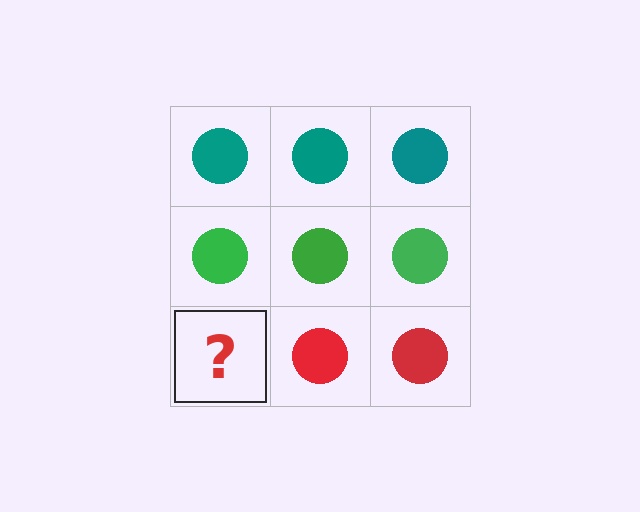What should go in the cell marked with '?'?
The missing cell should contain a red circle.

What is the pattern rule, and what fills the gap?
The rule is that each row has a consistent color. The gap should be filled with a red circle.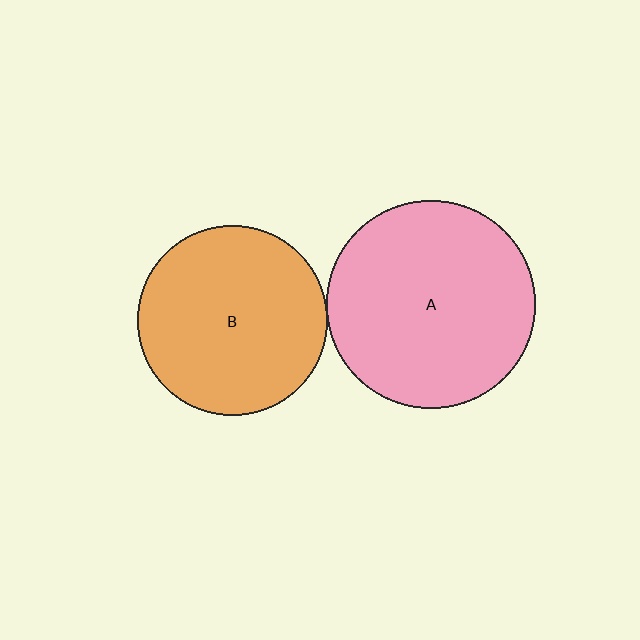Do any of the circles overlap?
No, none of the circles overlap.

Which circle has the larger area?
Circle A (pink).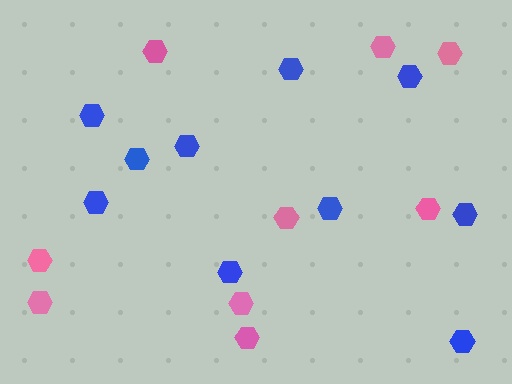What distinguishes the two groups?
There are 2 groups: one group of blue hexagons (10) and one group of pink hexagons (9).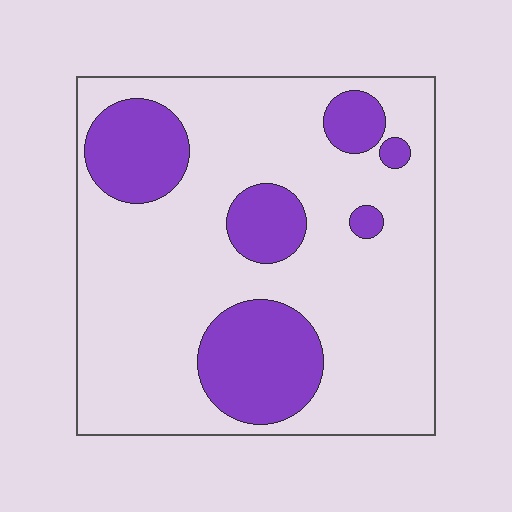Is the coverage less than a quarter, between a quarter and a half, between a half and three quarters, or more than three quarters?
Less than a quarter.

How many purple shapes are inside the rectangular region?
6.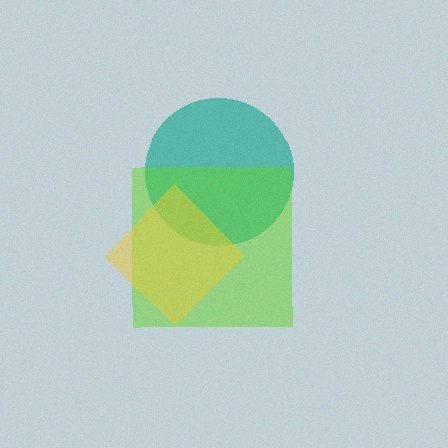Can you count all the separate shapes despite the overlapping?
Yes, there are 3 separate shapes.